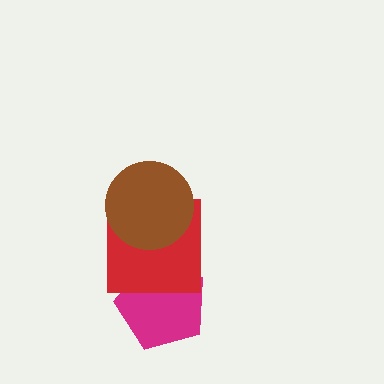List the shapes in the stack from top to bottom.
From top to bottom: the brown circle, the red square, the magenta pentagon.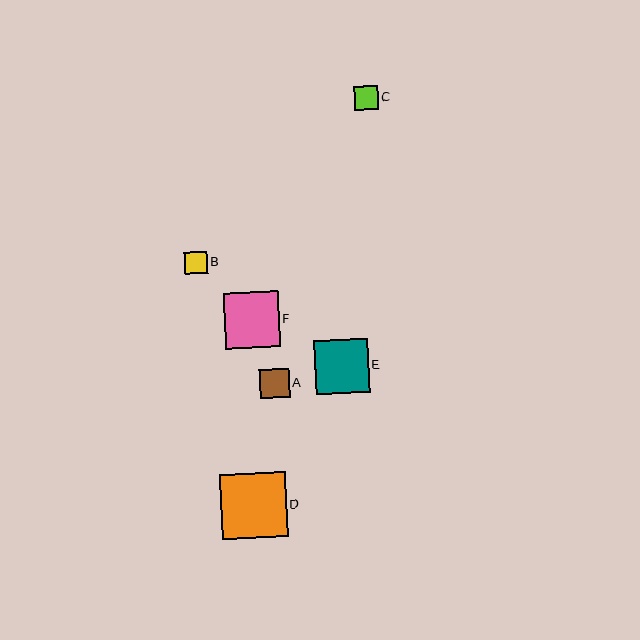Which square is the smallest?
Square B is the smallest with a size of approximately 22 pixels.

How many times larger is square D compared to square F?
Square D is approximately 1.2 times the size of square F.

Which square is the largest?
Square D is the largest with a size of approximately 65 pixels.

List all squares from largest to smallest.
From largest to smallest: D, F, E, A, C, B.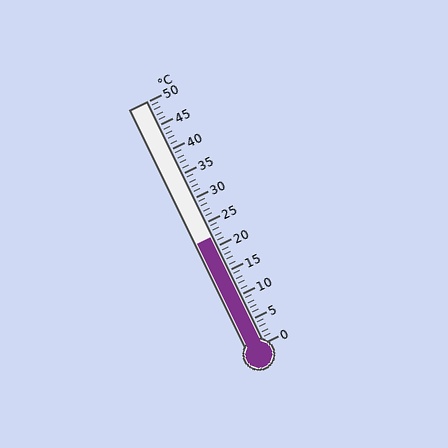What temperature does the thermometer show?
The thermometer shows approximately 22°C.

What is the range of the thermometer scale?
The thermometer scale ranges from 0°C to 50°C.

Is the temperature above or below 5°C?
The temperature is above 5°C.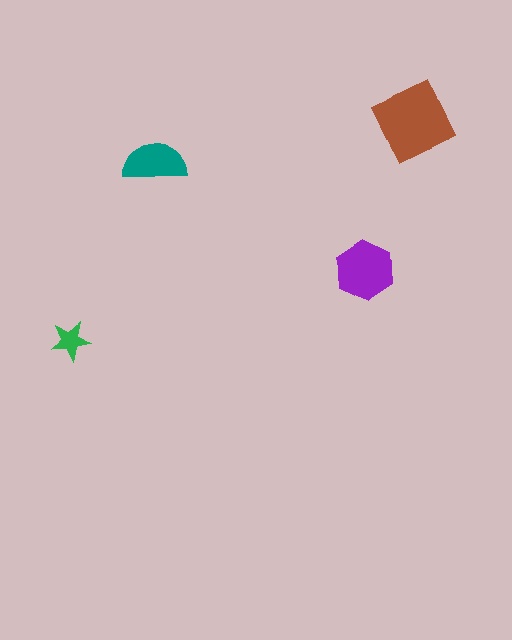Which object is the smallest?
The green star.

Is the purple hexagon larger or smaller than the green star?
Larger.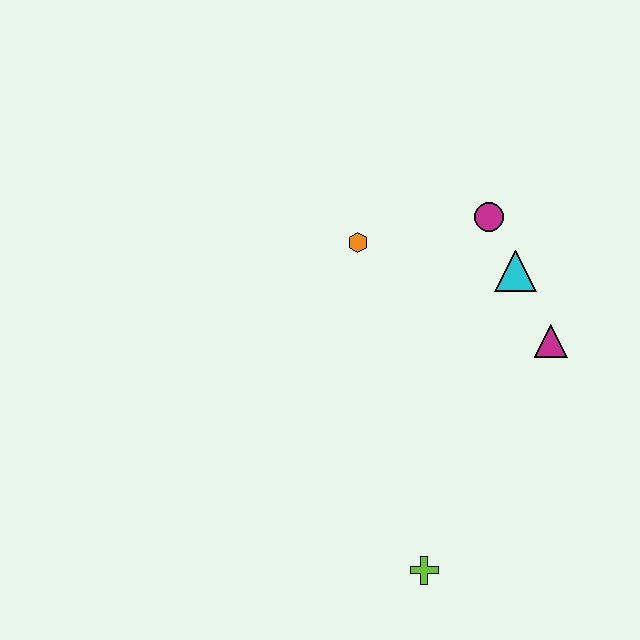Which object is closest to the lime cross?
The magenta triangle is closest to the lime cross.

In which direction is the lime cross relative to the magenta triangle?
The lime cross is below the magenta triangle.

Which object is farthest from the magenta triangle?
The lime cross is farthest from the magenta triangle.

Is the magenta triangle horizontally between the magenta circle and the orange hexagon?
No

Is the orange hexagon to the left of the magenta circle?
Yes